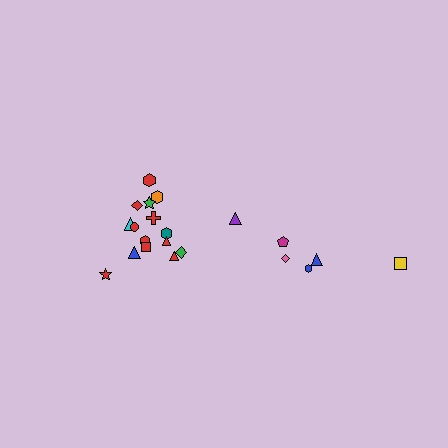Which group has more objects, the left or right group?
The left group.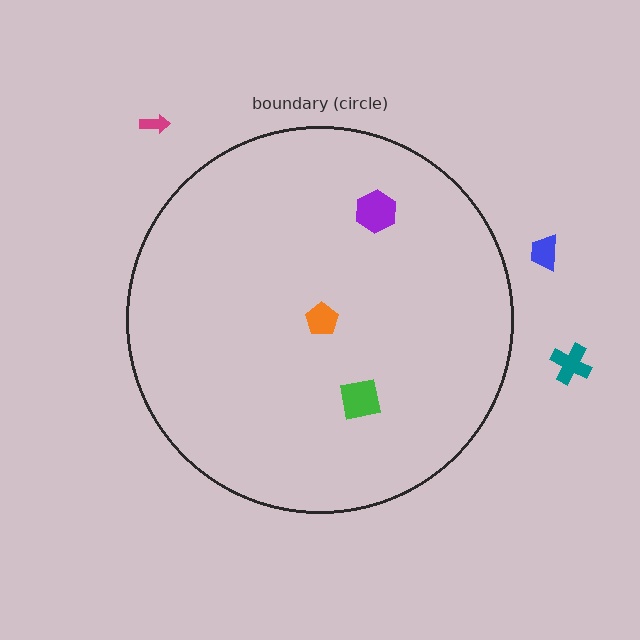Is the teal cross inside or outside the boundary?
Outside.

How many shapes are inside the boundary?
3 inside, 3 outside.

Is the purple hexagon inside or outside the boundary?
Inside.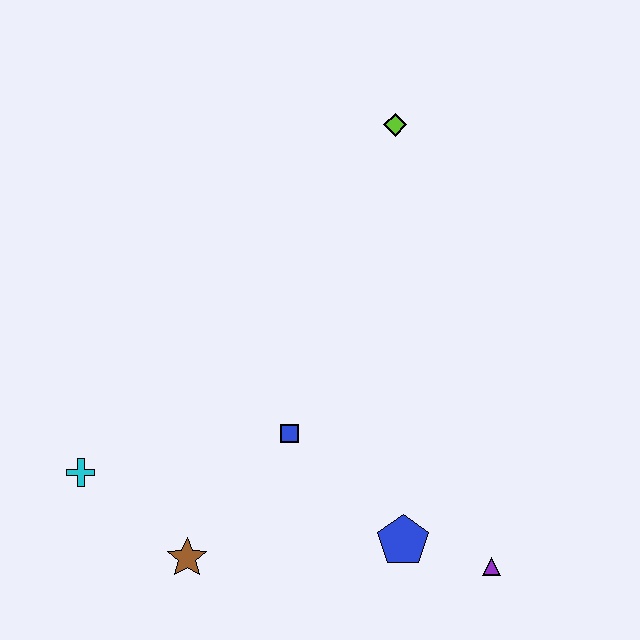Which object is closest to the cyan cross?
The brown star is closest to the cyan cross.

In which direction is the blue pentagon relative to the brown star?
The blue pentagon is to the right of the brown star.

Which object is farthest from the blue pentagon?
The lime diamond is farthest from the blue pentagon.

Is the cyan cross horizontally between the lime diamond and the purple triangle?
No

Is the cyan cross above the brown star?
Yes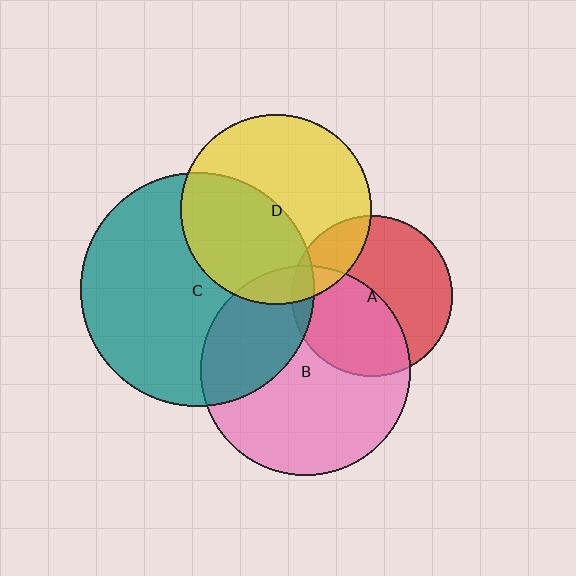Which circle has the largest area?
Circle C (teal).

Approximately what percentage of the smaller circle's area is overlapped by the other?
Approximately 20%.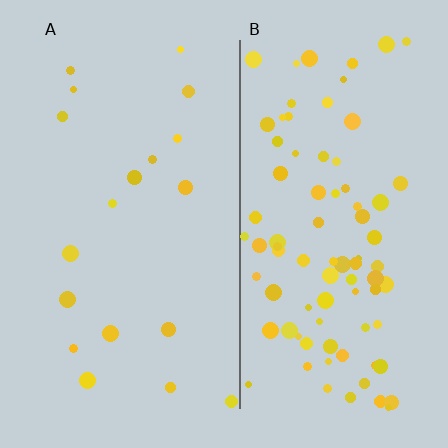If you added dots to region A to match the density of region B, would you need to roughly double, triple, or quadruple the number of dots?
Approximately quadruple.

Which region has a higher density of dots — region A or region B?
B (the right).